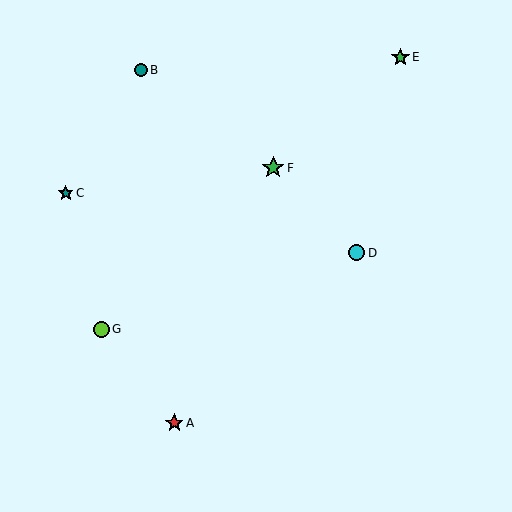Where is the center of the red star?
The center of the red star is at (174, 423).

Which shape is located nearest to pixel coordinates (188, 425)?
The red star (labeled A) at (174, 423) is nearest to that location.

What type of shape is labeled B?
Shape B is a teal circle.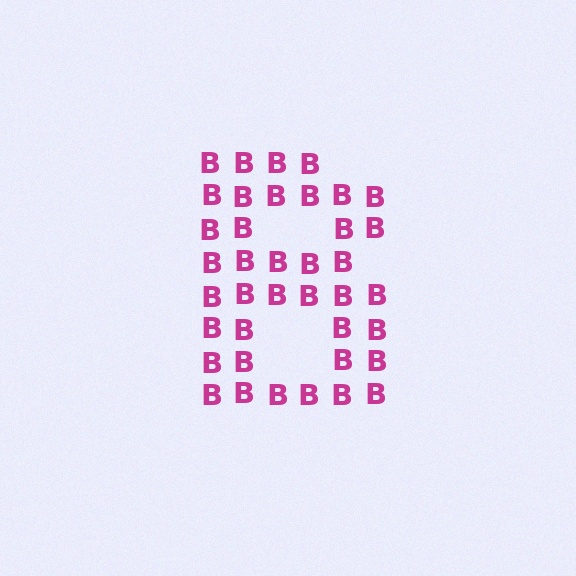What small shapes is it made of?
It is made of small letter B's.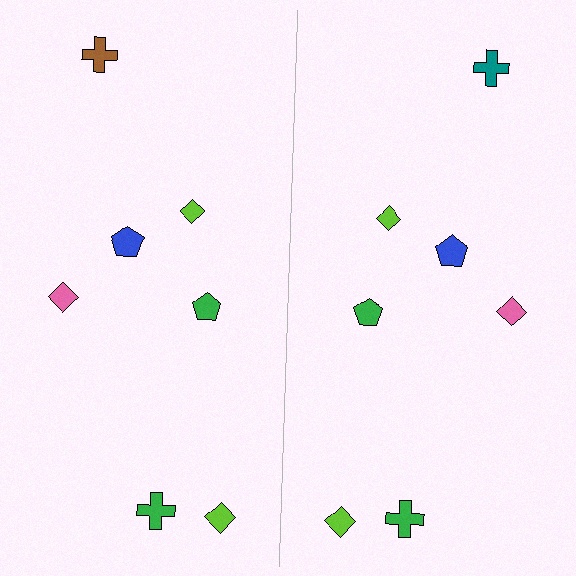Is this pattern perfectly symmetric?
No, the pattern is not perfectly symmetric. The teal cross on the right side breaks the symmetry — its mirror counterpart is brown.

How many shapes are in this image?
There are 14 shapes in this image.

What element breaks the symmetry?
The teal cross on the right side breaks the symmetry — its mirror counterpart is brown.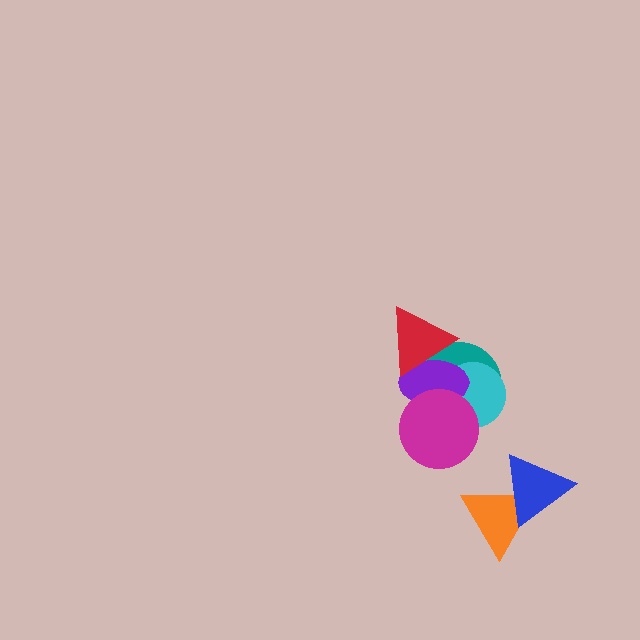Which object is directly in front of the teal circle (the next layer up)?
The cyan circle is directly in front of the teal circle.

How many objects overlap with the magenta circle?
3 objects overlap with the magenta circle.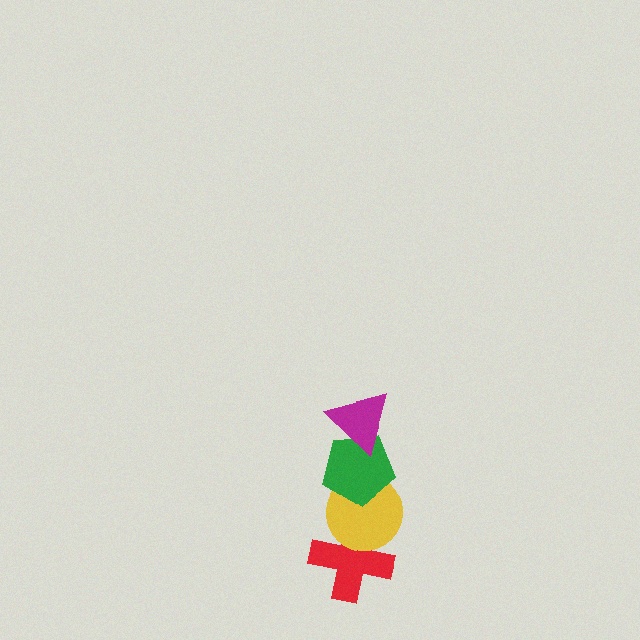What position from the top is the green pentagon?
The green pentagon is 2nd from the top.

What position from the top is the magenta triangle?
The magenta triangle is 1st from the top.